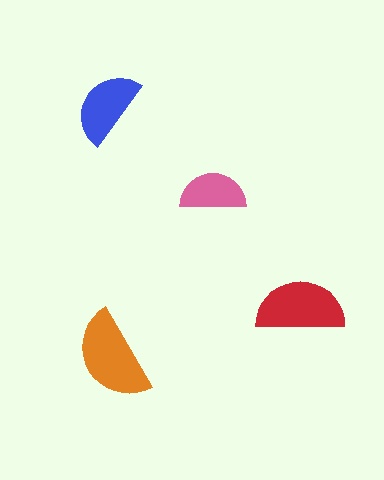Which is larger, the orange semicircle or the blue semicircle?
The orange one.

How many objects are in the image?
There are 4 objects in the image.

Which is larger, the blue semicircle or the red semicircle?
The red one.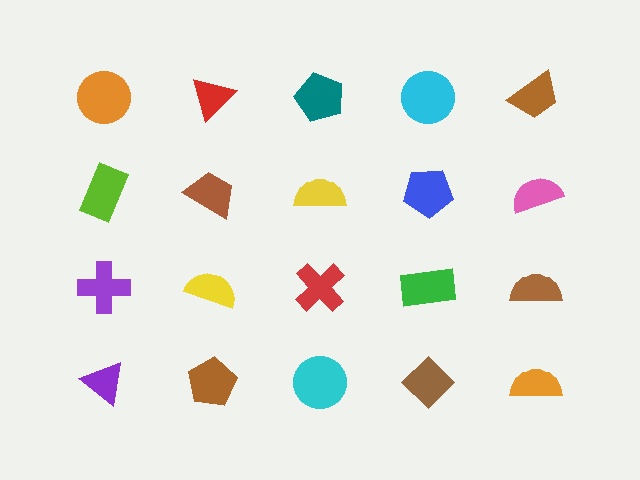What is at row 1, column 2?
A red triangle.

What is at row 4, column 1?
A purple triangle.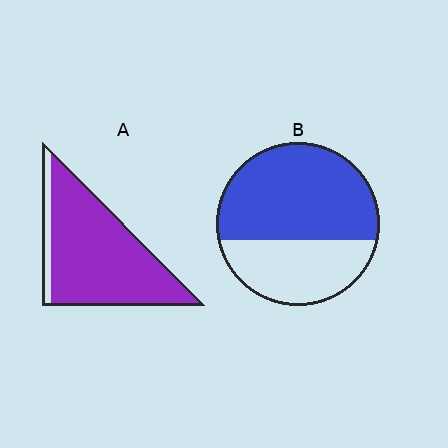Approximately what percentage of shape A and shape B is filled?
A is approximately 90% and B is approximately 60%.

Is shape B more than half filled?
Yes.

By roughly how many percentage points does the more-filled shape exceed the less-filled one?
By roughly 25 percentage points (A over B).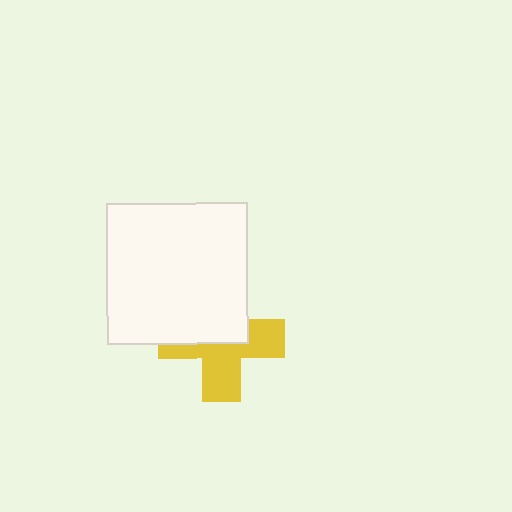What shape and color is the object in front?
The object in front is a white square.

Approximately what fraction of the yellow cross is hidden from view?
Roughly 47% of the yellow cross is hidden behind the white square.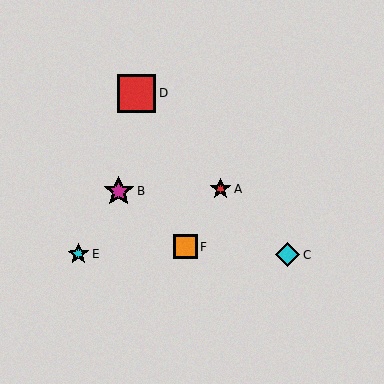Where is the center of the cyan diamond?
The center of the cyan diamond is at (288, 254).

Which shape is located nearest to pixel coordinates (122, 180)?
The magenta star (labeled B) at (119, 192) is nearest to that location.